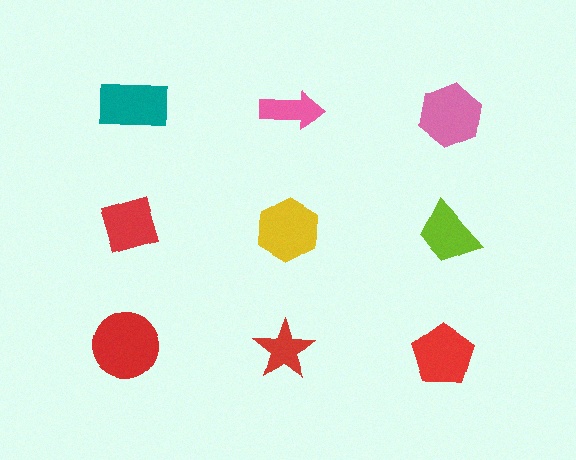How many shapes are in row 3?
3 shapes.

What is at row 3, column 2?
A red star.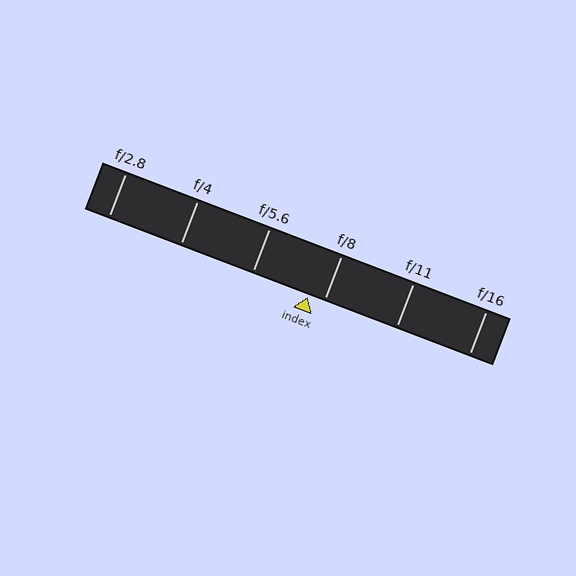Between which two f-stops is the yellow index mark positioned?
The index mark is between f/5.6 and f/8.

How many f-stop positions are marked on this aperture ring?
There are 6 f-stop positions marked.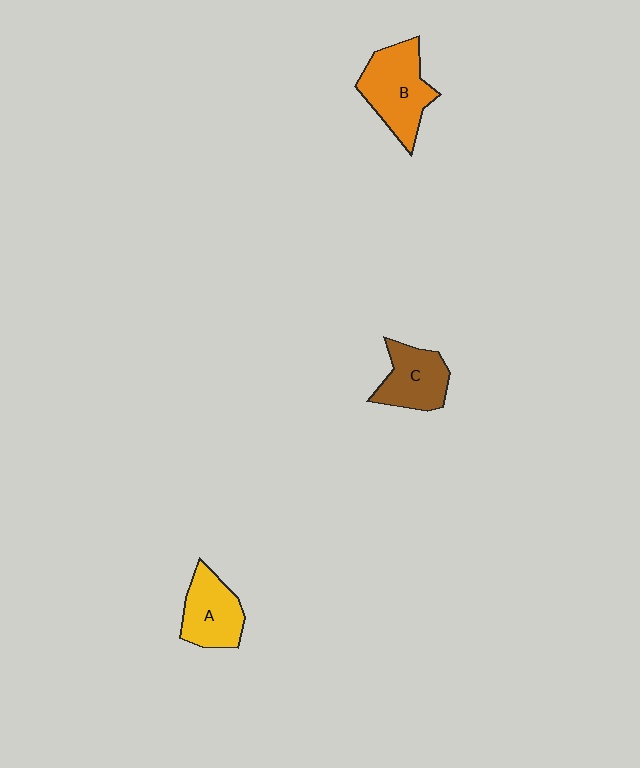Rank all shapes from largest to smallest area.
From largest to smallest: B (orange), A (yellow), C (brown).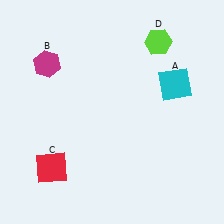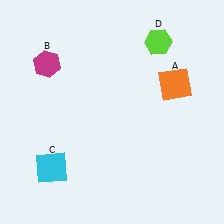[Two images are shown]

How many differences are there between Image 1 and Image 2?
There are 2 differences between the two images.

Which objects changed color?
A changed from cyan to orange. C changed from red to cyan.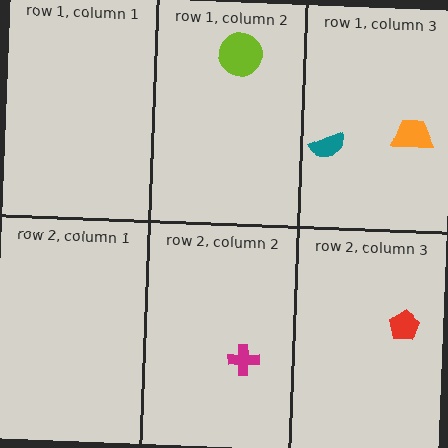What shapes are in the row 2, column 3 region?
The red pentagon.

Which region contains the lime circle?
The row 1, column 2 region.